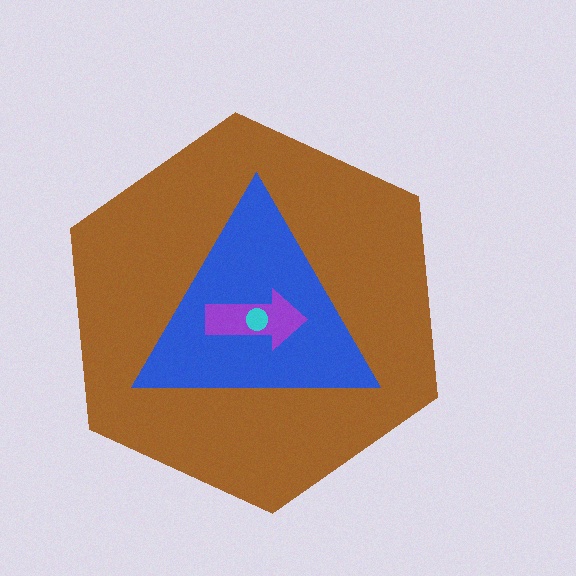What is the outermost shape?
The brown hexagon.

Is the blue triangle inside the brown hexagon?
Yes.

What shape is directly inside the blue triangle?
The purple arrow.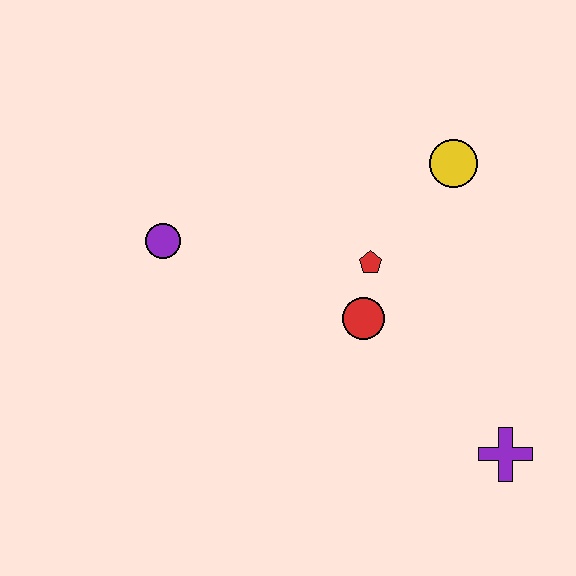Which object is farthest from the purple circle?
The purple cross is farthest from the purple circle.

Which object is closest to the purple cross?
The red circle is closest to the purple cross.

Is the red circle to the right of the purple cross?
No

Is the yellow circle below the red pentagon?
No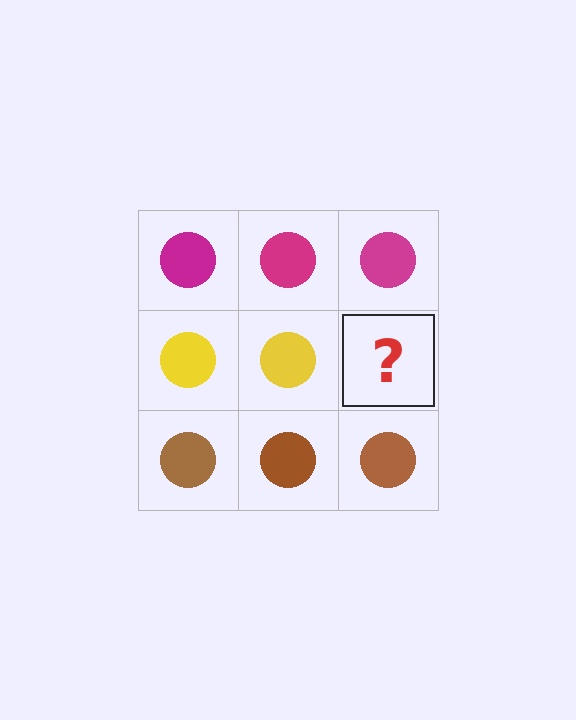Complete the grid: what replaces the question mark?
The question mark should be replaced with a yellow circle.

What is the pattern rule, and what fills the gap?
The rule is that each row has a consistent color. The gap should be filled with a yellow circle.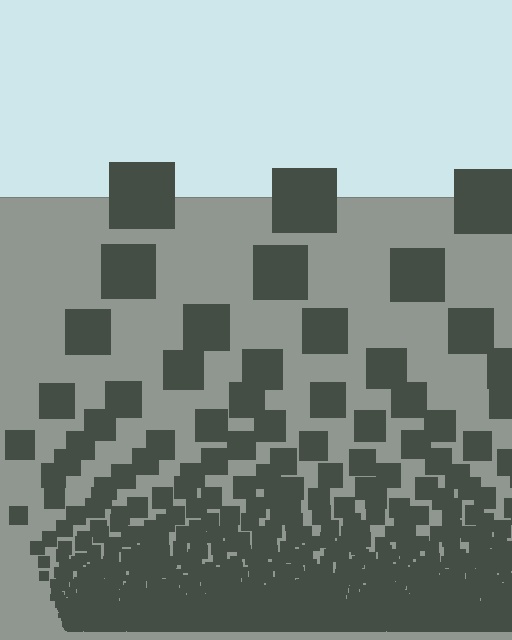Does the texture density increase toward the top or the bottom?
Density increases toward the bottom.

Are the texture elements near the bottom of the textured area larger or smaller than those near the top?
Smaller. The gradient is inverted — elements near the bottom are smaller and denser.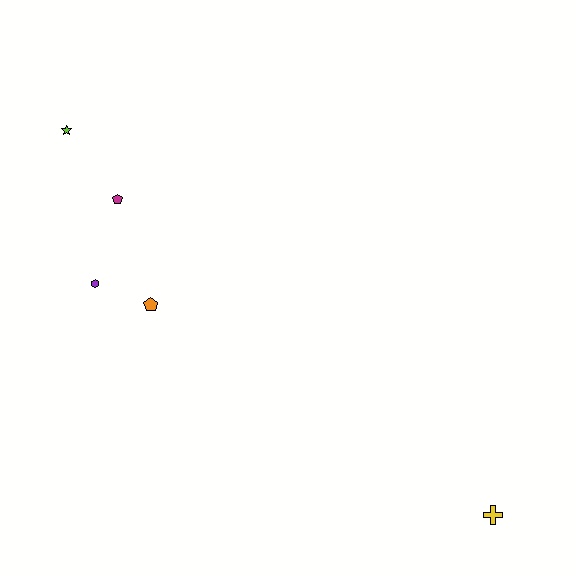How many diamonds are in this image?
There are no diamonds.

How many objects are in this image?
There are 5 objects.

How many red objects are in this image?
There are no red objects.